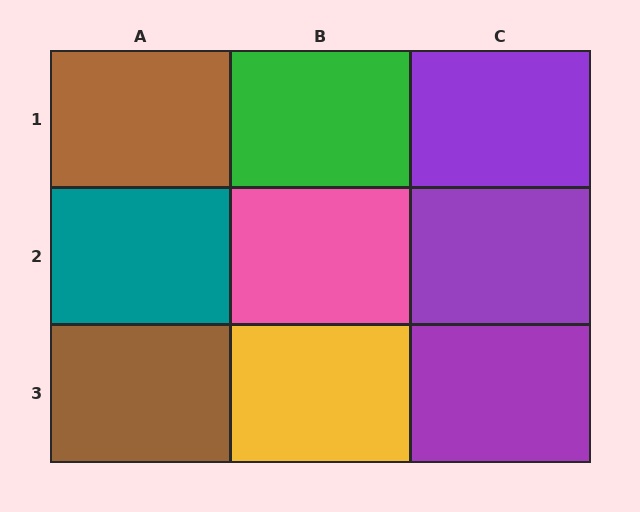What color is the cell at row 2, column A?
Teal.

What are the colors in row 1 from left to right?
Brown, green, purple.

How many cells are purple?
3 cells are purple.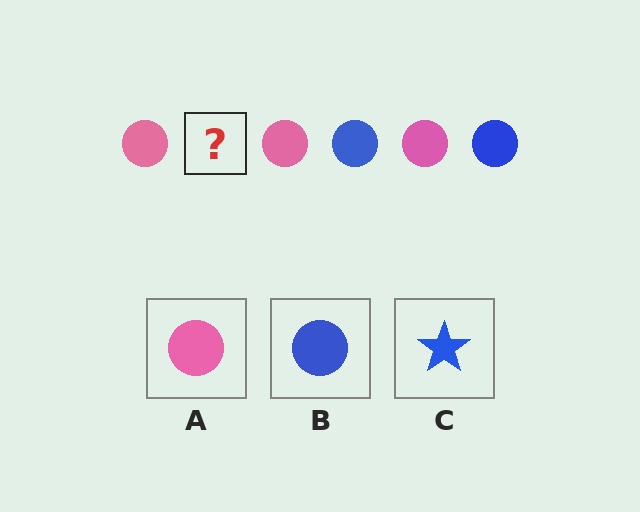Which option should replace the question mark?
Option B.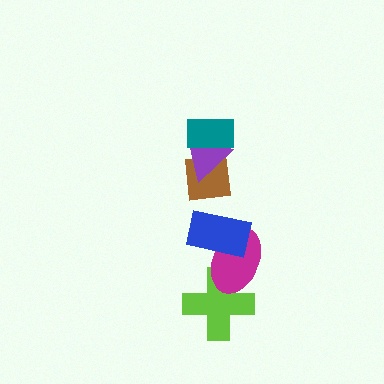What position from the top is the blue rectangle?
The blue rectangle is 4th from the top.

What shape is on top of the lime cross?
The magenta ellipse is on top of the lime cross.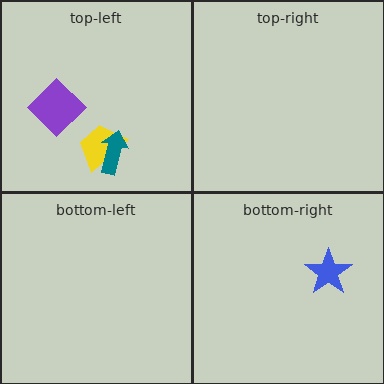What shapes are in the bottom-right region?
The blue star.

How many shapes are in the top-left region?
3.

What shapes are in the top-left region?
The purple diamond, the yellow trapezoid, the teal arrow.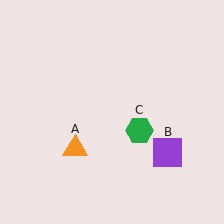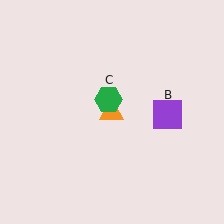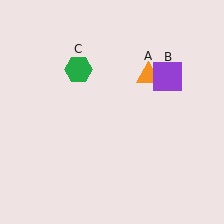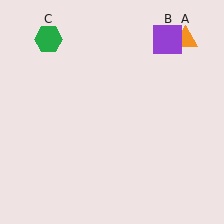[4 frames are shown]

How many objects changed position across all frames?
3 objects changed position: orange triangle (object A), purple square (object B), green hexagon (object C).